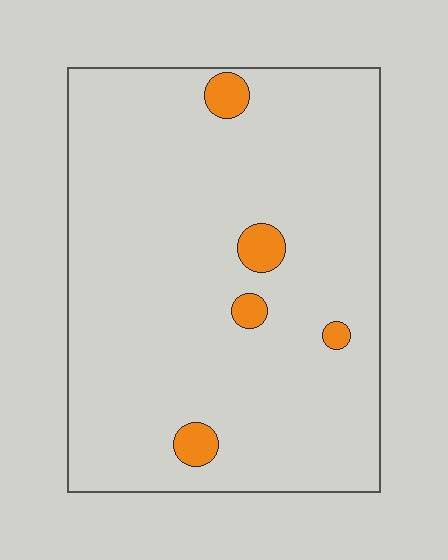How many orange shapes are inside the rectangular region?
5.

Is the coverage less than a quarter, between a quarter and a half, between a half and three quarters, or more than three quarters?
Less than a quarter.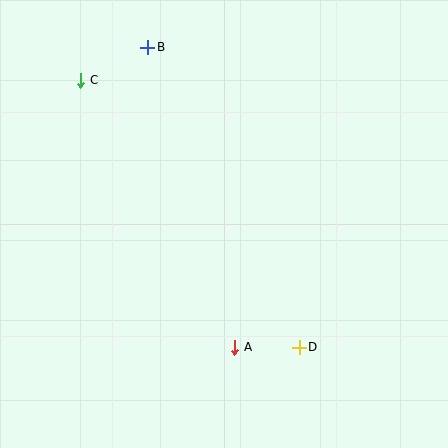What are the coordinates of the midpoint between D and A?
The midpoint between D and A is at (267, 347).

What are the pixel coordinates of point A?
Point A is at (235, 347).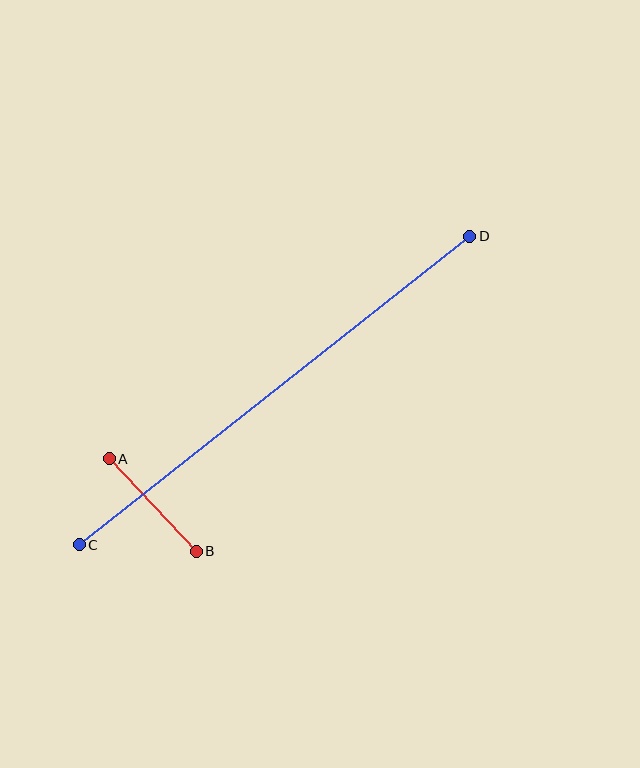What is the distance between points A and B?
The distance is approximately 127 pixels.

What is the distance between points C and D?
The distance is approximately 498 pixels.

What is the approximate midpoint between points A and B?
The midpoint is at approximately (153, 505) pixels.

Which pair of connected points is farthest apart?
Points C and D are farthest apart.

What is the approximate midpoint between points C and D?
The midpoint is at approximately (274, 390) pixels.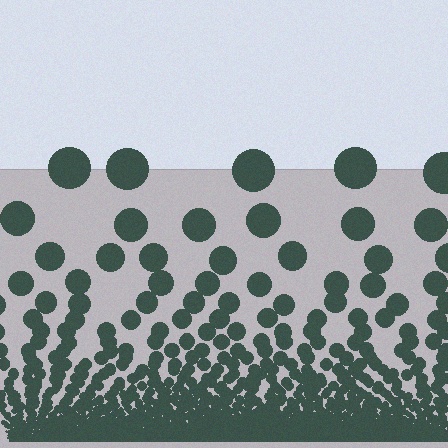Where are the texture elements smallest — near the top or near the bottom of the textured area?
Near the bottom.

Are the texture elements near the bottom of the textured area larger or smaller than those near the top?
Smaller. The gradient is inverted — elements near the bottom are smaller and denser.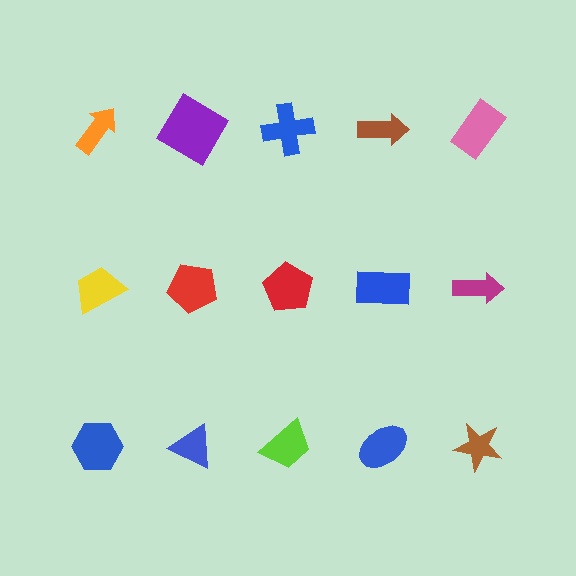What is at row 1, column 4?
A brown arrow.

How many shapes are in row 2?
5 shapes.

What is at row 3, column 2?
A blue triangle.